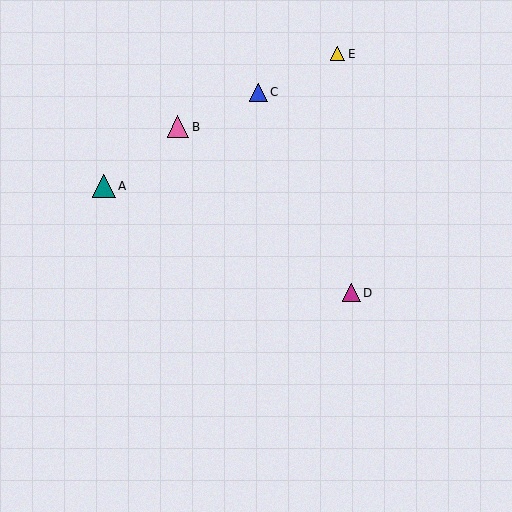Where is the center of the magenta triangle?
The center of the magenta triangle is at (352, 293).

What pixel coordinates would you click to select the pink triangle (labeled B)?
Click at (178, 127) to select the pink triangle B.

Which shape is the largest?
The teal triangle (labeled A) is the largest.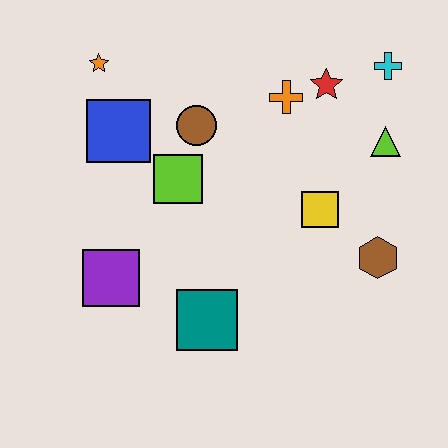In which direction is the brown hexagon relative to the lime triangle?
The brown hexagon is below the lime triangle.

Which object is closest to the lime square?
The brown circle is closest to the lime square.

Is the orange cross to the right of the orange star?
Yes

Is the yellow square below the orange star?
Yes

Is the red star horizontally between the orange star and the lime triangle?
Yes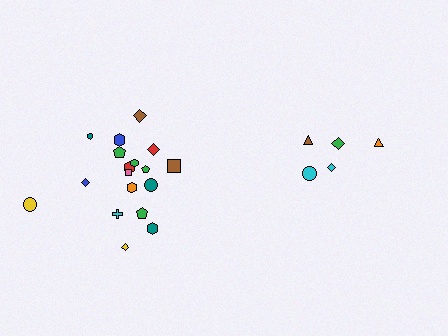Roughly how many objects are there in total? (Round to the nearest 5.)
Roughly 25 objects in total.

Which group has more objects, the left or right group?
The left group.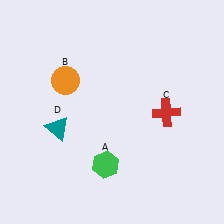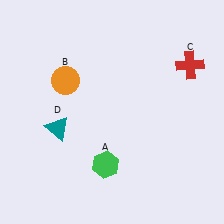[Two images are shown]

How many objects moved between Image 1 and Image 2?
1 object moved between the two images.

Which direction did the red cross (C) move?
The red cross (C) moved up.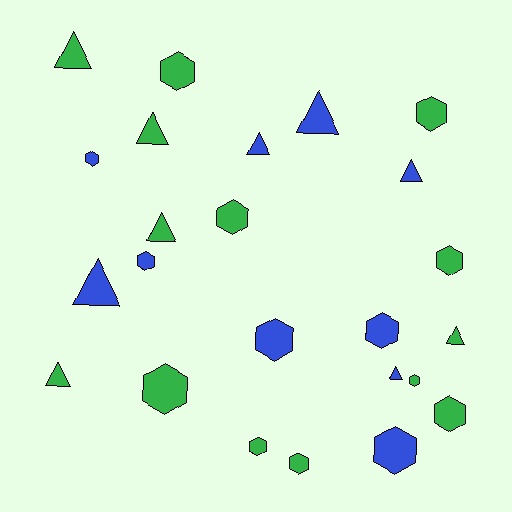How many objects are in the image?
There are 24 objects.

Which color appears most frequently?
Green, with 14 objects.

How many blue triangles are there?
There are 5 blue triangles.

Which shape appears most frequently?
Hexagon, with 14 objects.